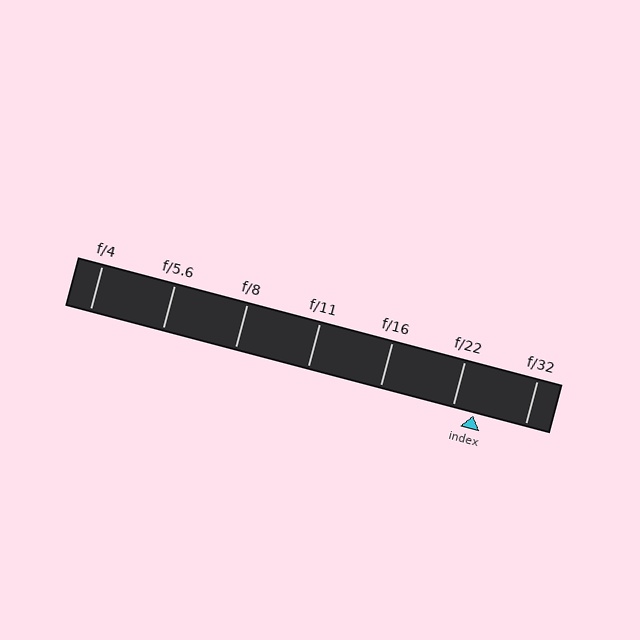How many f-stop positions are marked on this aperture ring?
There are 7 f-stop positions marked.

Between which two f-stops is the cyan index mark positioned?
The index mark is between f/22 and f/32.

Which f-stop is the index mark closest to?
The index mark is closest to f/22.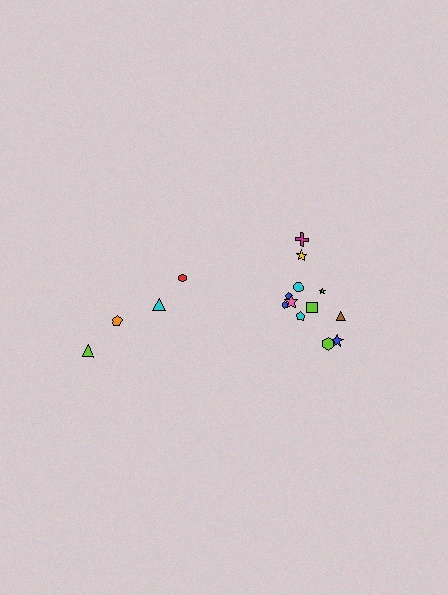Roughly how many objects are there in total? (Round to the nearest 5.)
Roughly 15 objects in total.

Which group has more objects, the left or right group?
The right group.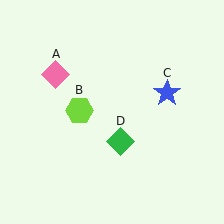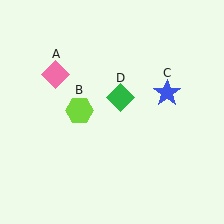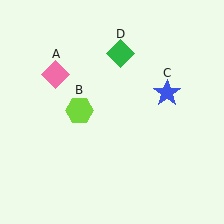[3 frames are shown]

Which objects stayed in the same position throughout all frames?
Pink diamond (object A) and lime hexagon (object B) and blue star (object C) remained stationary.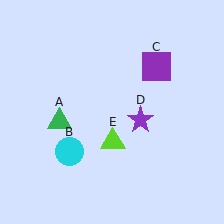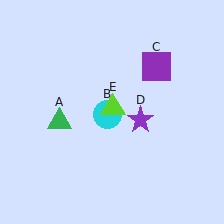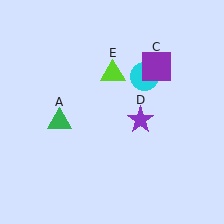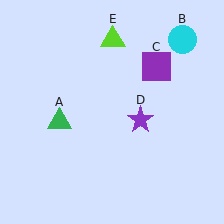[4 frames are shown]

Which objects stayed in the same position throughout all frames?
Green triangle (object A) and purple square (object C) and purple star (object D) remained stationary.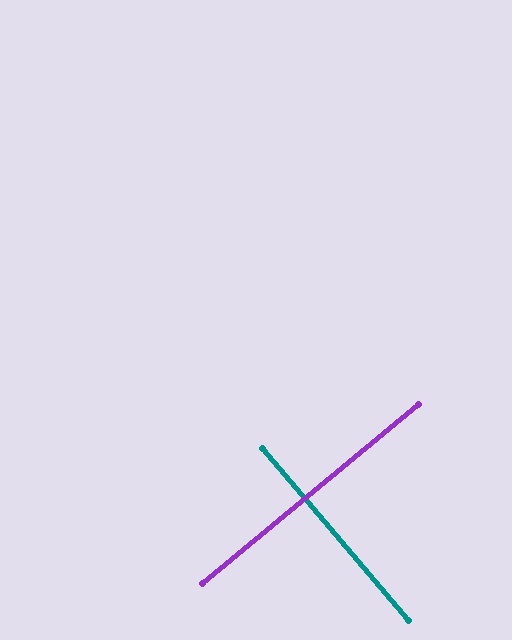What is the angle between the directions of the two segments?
Approximately 89 degrees.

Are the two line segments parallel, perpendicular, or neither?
Perpendicular — they meet at approximately 89°.